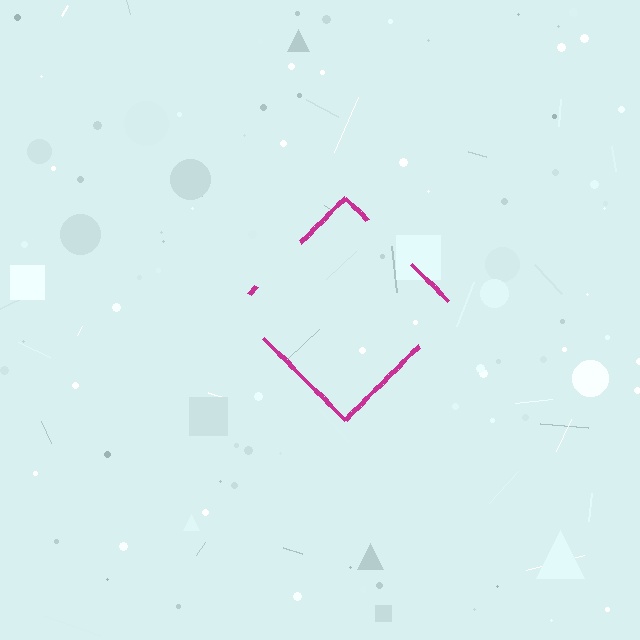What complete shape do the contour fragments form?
The contour fragments form a diamond.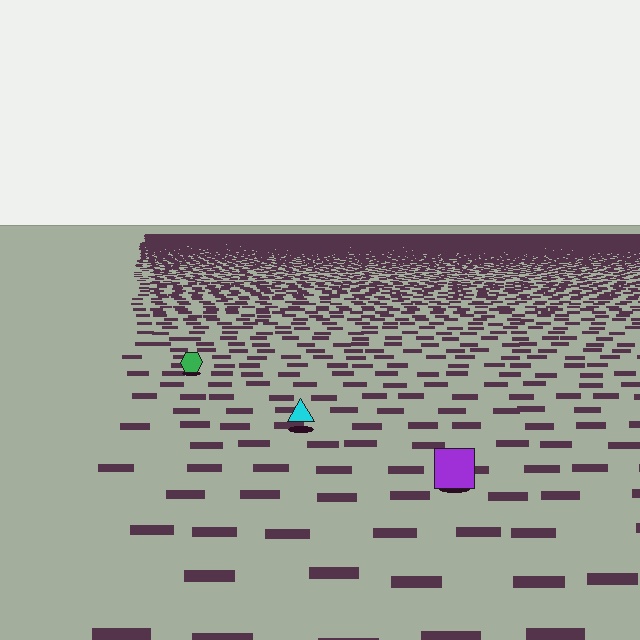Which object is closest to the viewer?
The purple square is closest. The texture marks near it are larger and more spread out.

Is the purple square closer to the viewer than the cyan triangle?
Yes. The purple square is closer — you can tell from the texture gradient: the ground texture is coarser near it.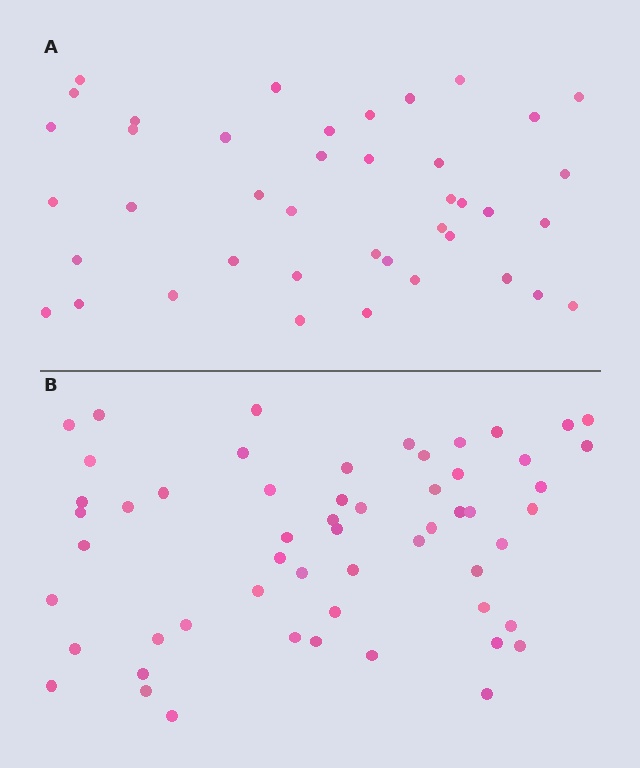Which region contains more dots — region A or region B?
Region B (the bottom region) has more dots.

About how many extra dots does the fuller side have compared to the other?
Region B has approximately 15 more dots than region A.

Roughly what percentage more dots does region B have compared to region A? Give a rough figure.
About 35% more.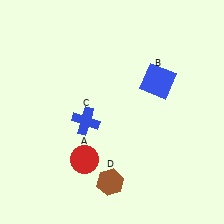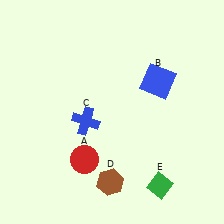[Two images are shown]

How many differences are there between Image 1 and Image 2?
There is 1 difference between the two images.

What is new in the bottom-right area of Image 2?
A green diamond (E) was added in the bottom-right area of Image 2.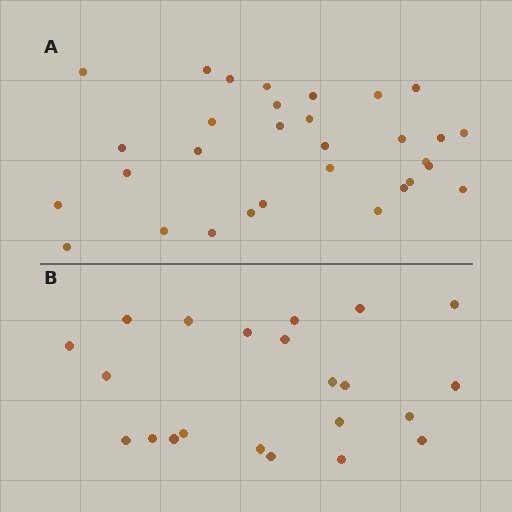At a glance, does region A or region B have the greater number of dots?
Region A (the top region) has more dots.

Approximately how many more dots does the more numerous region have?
Region A has roughly 8 or so more dots than region B.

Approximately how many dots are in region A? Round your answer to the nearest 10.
About 30 dots. (The exact count is 31, which rounds to 30.)